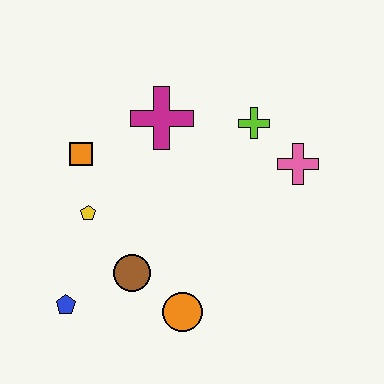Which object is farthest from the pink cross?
The blue pentagon is farthest from the pink cross.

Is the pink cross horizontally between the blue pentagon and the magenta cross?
No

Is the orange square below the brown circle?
No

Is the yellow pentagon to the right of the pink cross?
No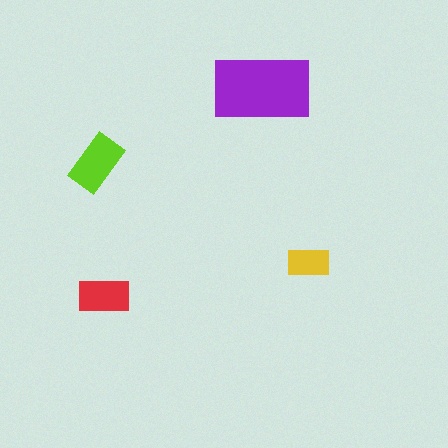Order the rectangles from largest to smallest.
the purple one, the lime one, the red one, the yellow one.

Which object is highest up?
The purple rectangle is topmost.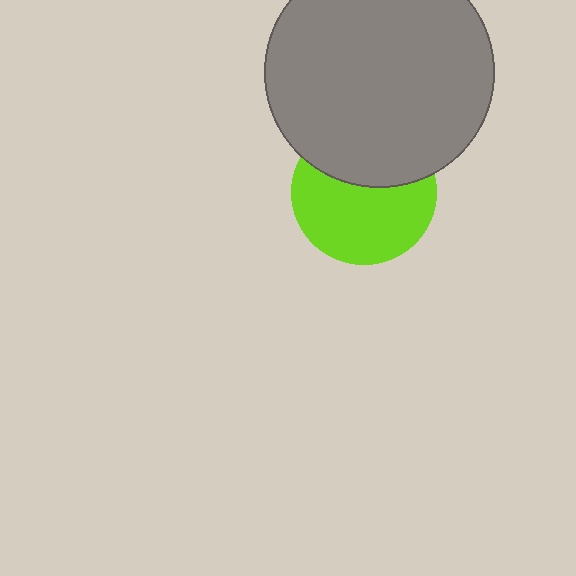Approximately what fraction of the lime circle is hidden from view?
Roughly 39% of the lime circle is hidden behind the gray circle.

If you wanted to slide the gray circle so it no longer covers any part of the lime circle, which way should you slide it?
Slide it up — that is the most direct way to separate the two shapes.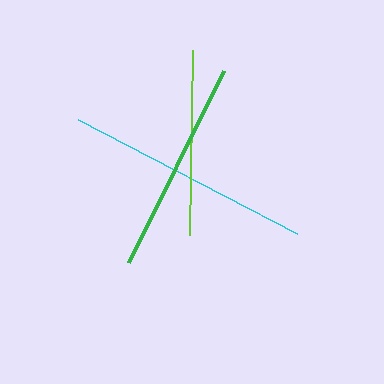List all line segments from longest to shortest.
From longest to shortest: cyan, green, lime.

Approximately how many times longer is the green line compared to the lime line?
The green line is approximately 1.2 times the length of the lime line.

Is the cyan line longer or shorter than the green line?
The cyan line is longer than the green line.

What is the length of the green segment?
The green segment is approximately 215 pixels long.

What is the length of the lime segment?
The lime segment is approximately 185 pixels long.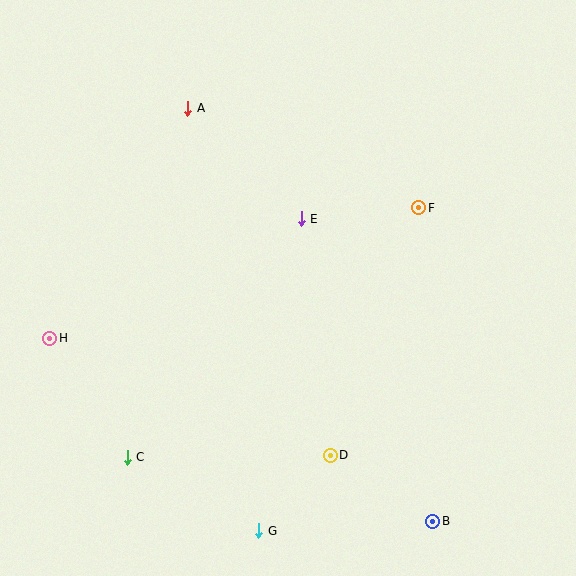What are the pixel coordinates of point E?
Point E is at (301, 219).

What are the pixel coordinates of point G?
Point G is at (259, 531).